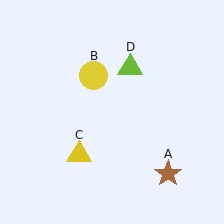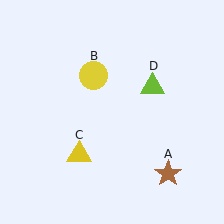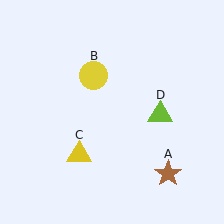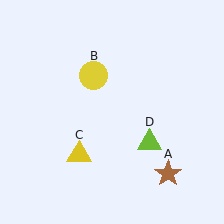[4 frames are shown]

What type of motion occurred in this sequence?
The lime triangle (object D) rotated clockwise around the center of the scene.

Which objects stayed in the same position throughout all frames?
Brown star (object A) and yellow circle (object B) and yellow triangle (object C) remained stationary.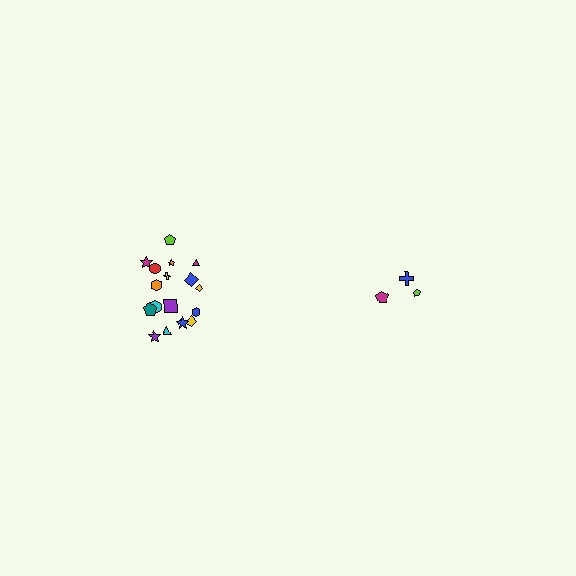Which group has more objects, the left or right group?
The left group.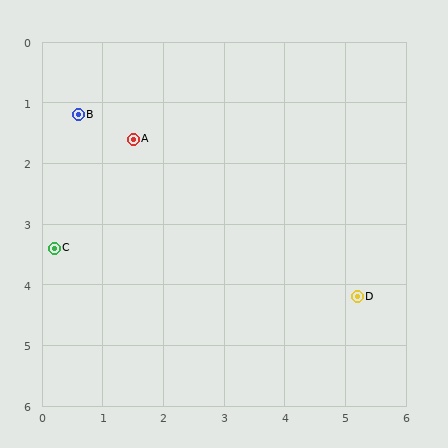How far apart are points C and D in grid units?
Points C and D are about 5.1 grid units apart.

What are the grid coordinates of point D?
Point D is at approximately (5.2, 4.2).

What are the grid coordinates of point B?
Point B is at approximately (0.6, 1.2).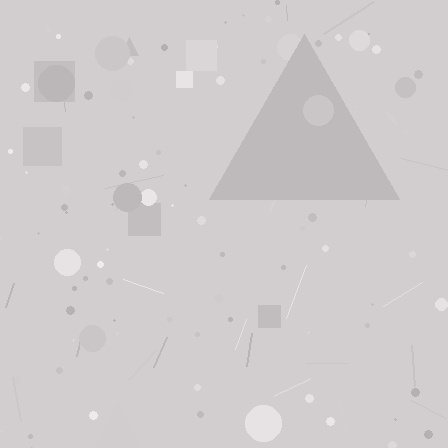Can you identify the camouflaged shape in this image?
The camouflaged shape is a triangle.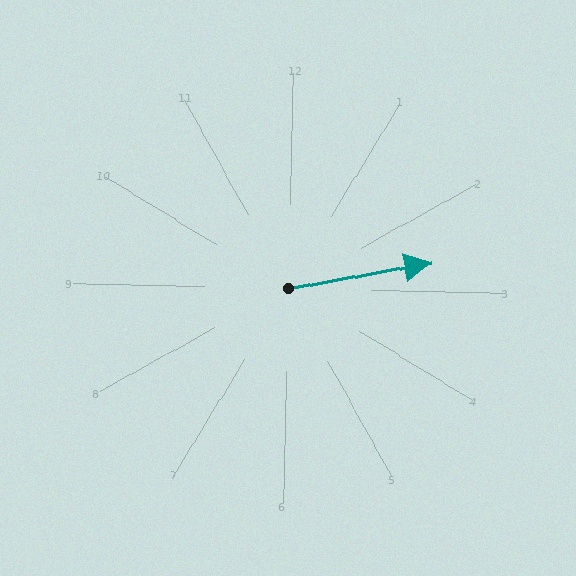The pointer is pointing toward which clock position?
Roughly 3 o'clock.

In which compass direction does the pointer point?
East.